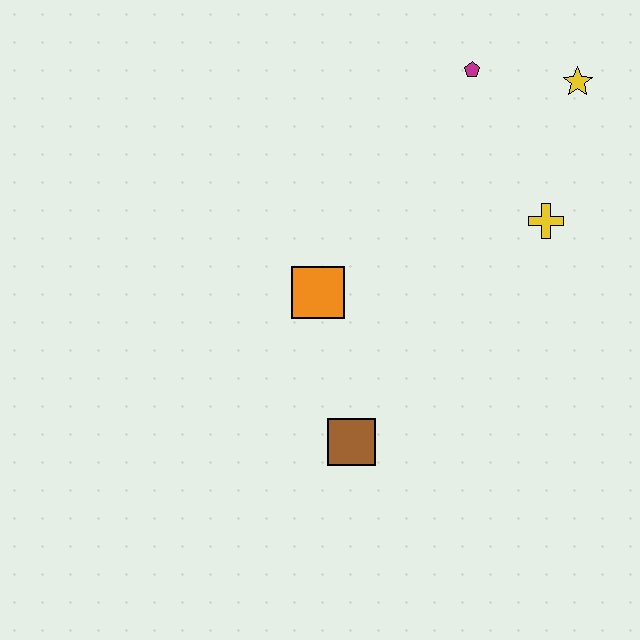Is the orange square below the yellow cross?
Yes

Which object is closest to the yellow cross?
The yellow star is closest to the yellow cross.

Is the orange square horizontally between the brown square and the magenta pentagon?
No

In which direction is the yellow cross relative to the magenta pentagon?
The yellow cross is below the magenta pentagon.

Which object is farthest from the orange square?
The yellow star is farthest from the orange square.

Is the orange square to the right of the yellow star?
No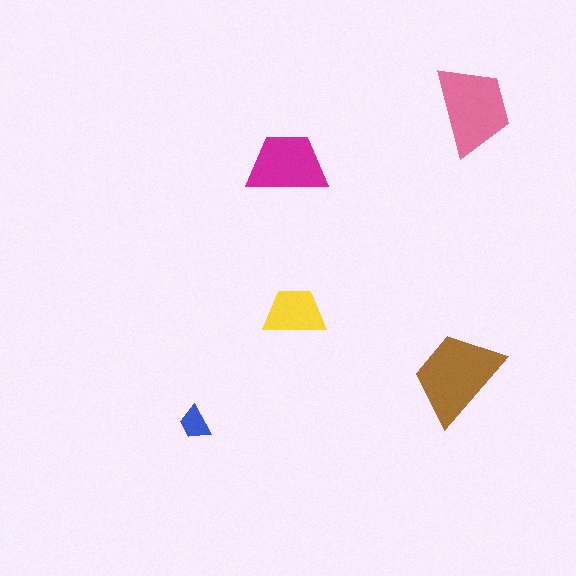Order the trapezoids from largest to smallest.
the brown one, the pink one, the magenta one, the yellow one, the blue one.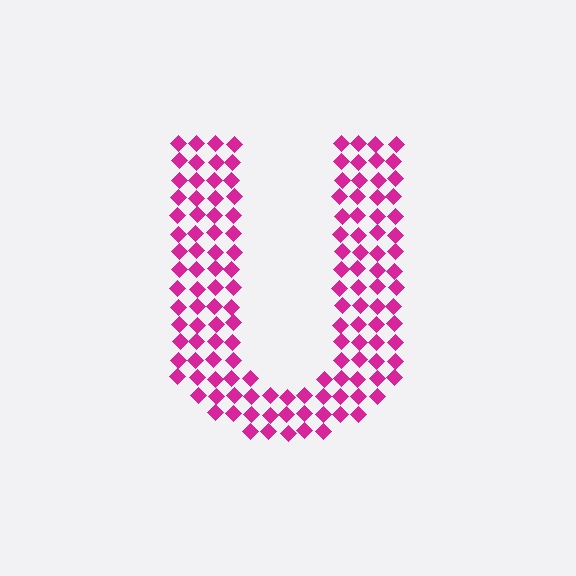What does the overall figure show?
The overall figure shows the letter U.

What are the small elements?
The small elements are diamonds.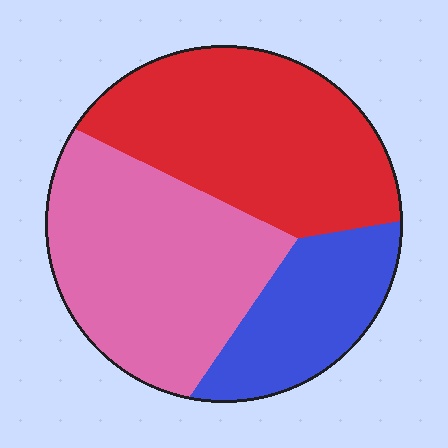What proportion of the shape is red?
Red takes up between a quarter and a half of the shape.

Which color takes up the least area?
Blue, at roughly 20%.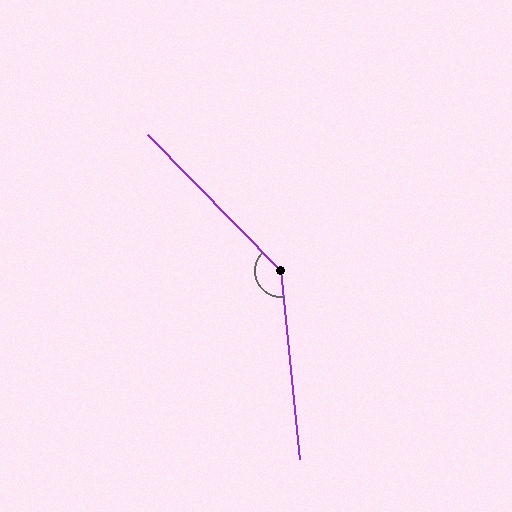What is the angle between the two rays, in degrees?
Approximately 141 degrees.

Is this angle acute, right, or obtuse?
It is obtuse.